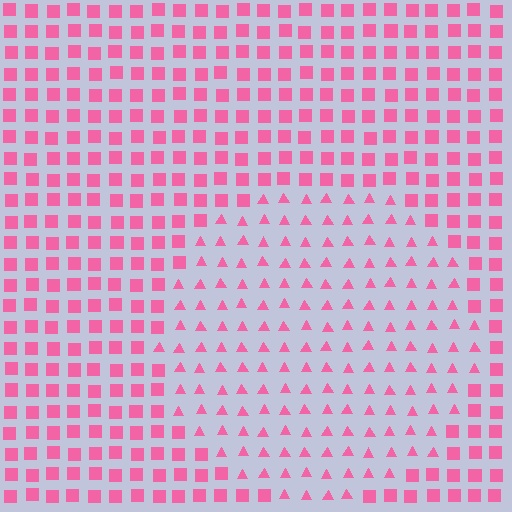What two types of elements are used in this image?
The image uses triangles inside the circle region and squares outside it.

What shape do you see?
I see a circle.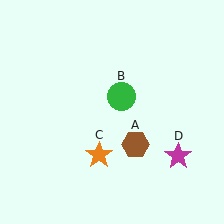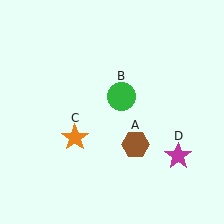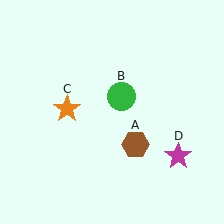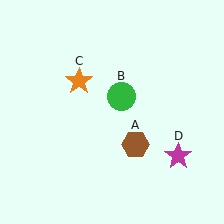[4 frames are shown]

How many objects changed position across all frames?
1 object changed position: orange star (object C).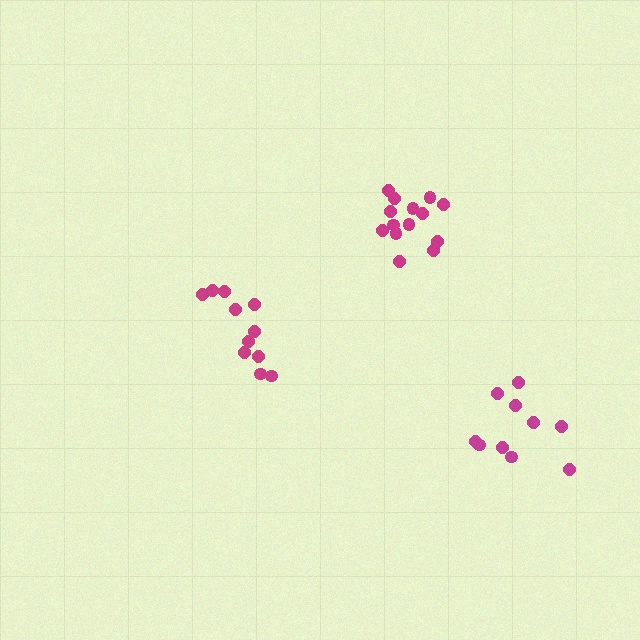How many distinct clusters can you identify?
There are 3 distinct clusters.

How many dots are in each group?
Group 1: 14 dots, Group 2: 11 dots, Group 3: 10 dots (35 total).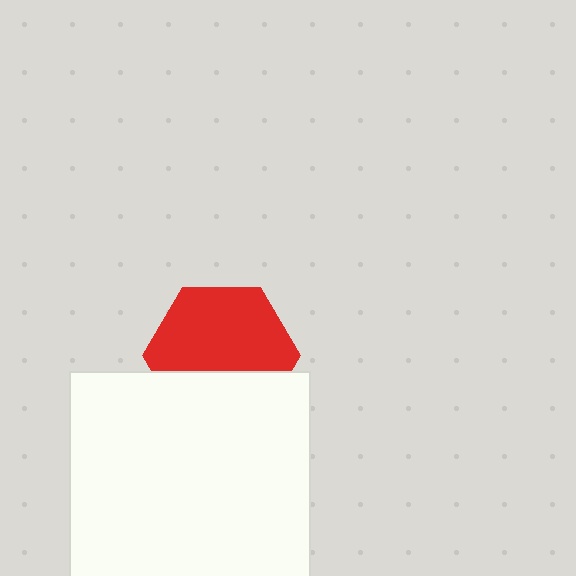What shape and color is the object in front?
The object in front is a white square.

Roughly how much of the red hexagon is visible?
About half of it is visible (roughly 65%).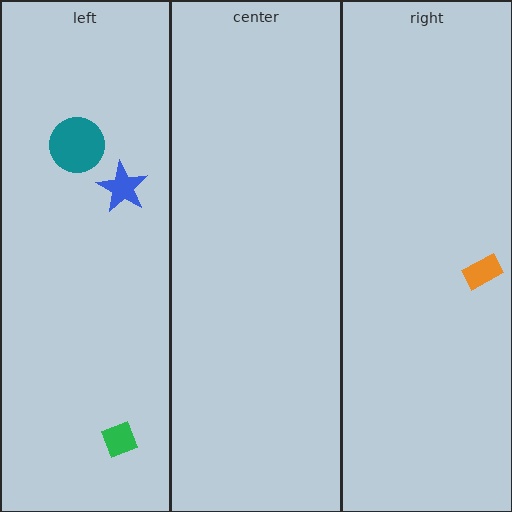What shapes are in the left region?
The teal circle, the blue star, the green diamond.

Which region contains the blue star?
The left region.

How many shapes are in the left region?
3.